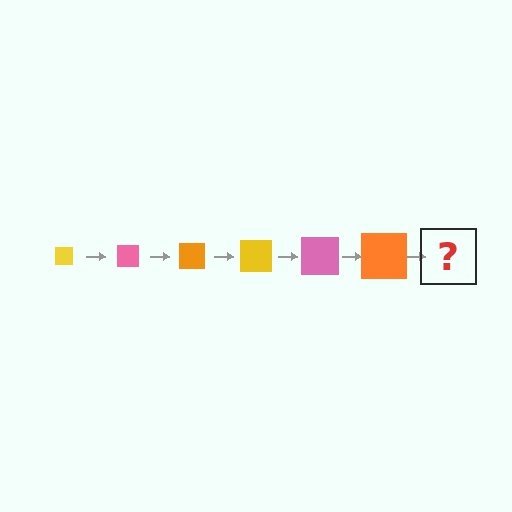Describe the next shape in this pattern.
It should be a yellow square, larger than the previous one.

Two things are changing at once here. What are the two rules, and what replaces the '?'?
The two rules are that the square grows larger each step and the color cycles through yellow, pink, and orange. The '?' should be a yellow square, larger than the previous one.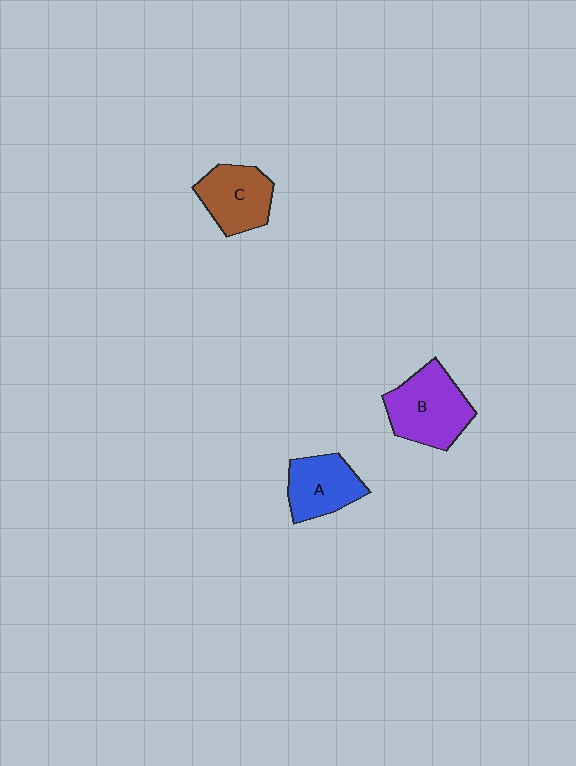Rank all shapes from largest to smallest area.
From largest to smallest: B (purple), C (brown), A (blue).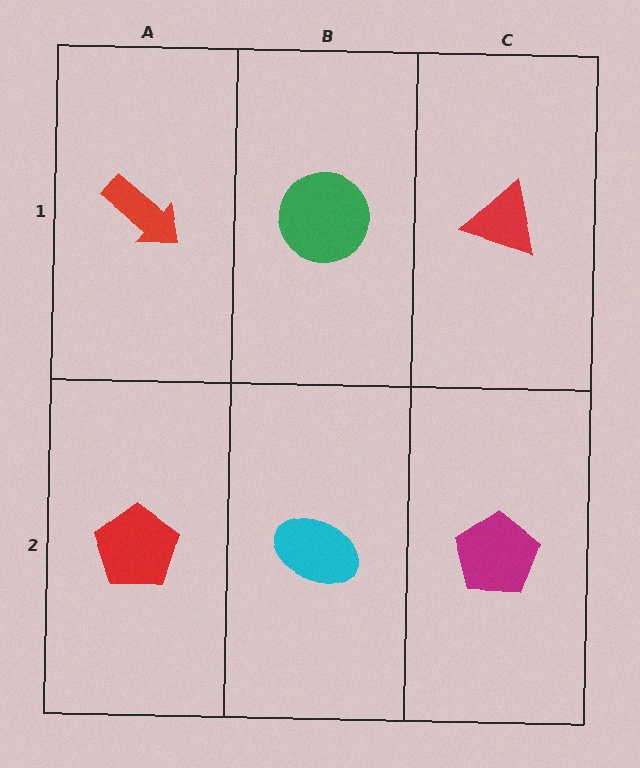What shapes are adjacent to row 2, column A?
A red arrow (row 1, column A), a cyan ellipse (row 2, column B).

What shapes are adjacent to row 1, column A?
A red pentagon (row 2, column A), a green circle (row 1, column B).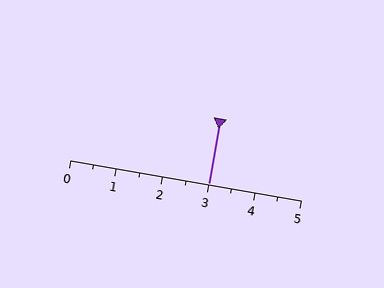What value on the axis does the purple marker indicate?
The marker indicates approximately 3.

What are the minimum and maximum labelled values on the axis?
The axis runs from 0 to 5.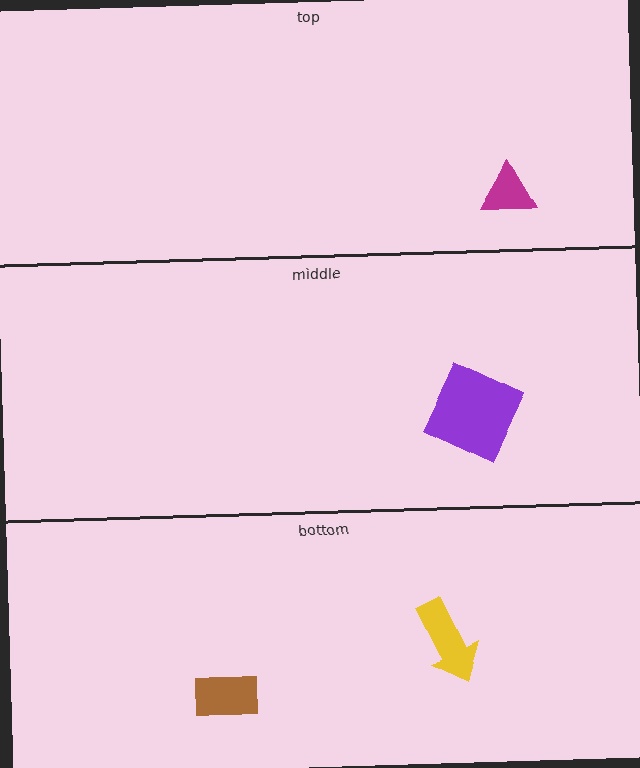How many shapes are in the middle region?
1.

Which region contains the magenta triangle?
The top region.